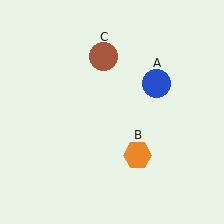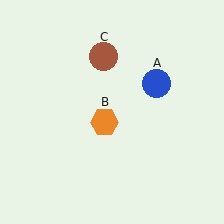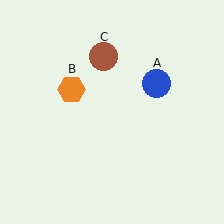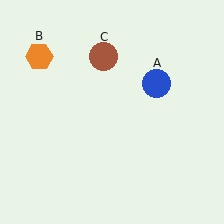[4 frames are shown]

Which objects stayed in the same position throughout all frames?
Blue circle (object A) and brown circle (object C) remained stationary.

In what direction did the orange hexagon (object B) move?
The orange hexagon (object B) moved up and to the left.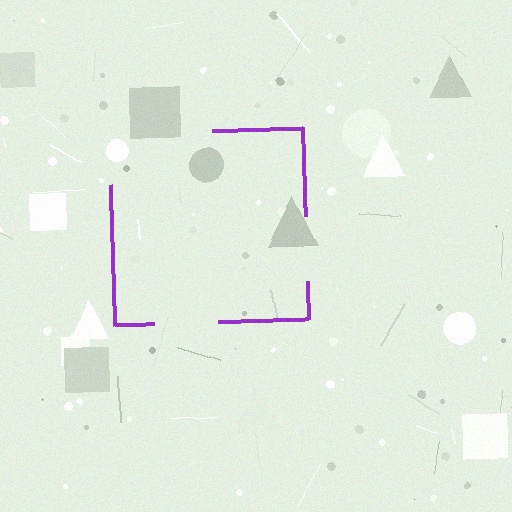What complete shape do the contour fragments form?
The contour fragments form a square.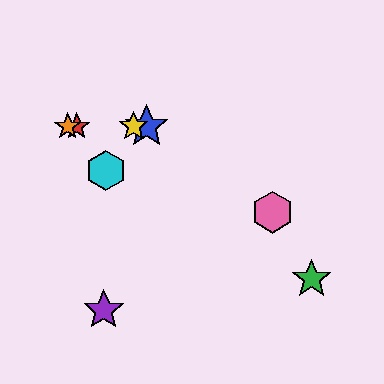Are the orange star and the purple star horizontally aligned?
No, the orange star is at y≈126 and the purple star is at y≈310.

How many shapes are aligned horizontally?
4 shapes (the red star, the blue star, the yellow star, the orange star) are aligned horizontally.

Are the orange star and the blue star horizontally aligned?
Yes, both are at y≈126.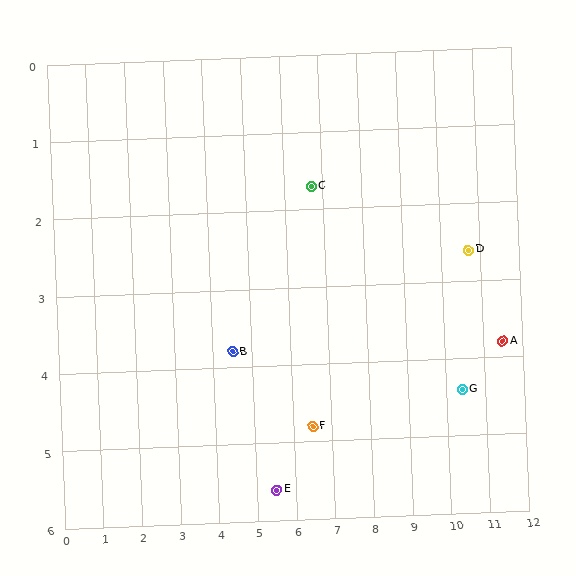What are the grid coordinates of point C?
Point C is at approximately (6.7, 1.7).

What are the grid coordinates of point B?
Point B is at approximately (4.5, 3.8).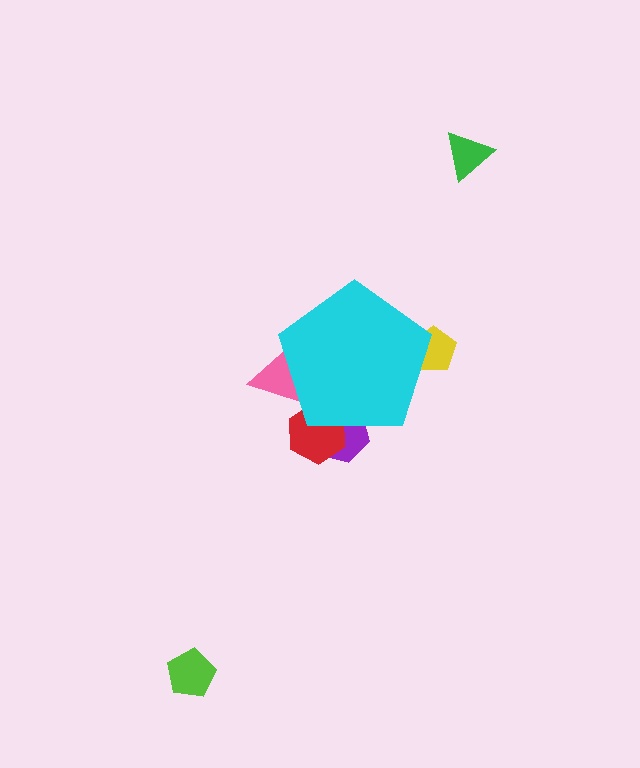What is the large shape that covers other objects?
A cyan pentagon.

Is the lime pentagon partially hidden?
No, the lime pentagon is fully visible.